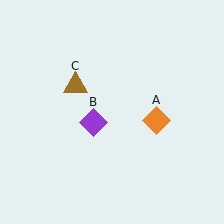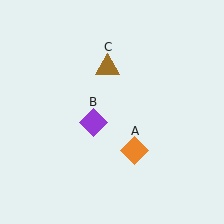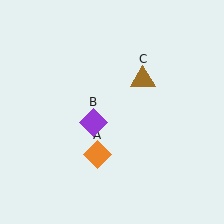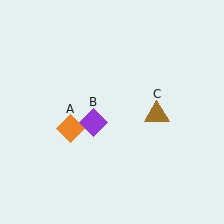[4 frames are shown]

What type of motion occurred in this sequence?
The orange diamond (object A), brown triangle (object C) rotated clockwise around the center of the scene.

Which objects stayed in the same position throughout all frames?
Purple diamond (object B) remained stationary.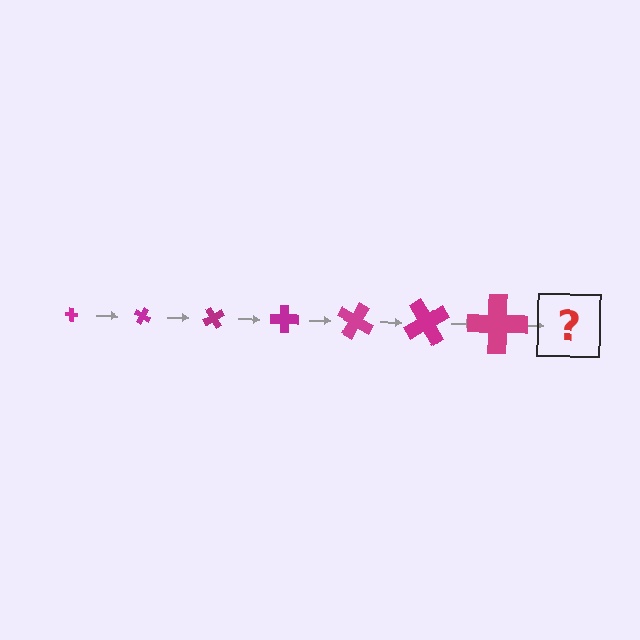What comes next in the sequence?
The next element should be a cross, larger than the previous one and rotated 210 degrees from the start.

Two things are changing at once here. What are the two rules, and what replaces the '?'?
The two rules are that the cross grows larger each step and it rotates 30 degrees each step. The '?' should be a cross, larger than the previous one and rotated 210 degrees from the start.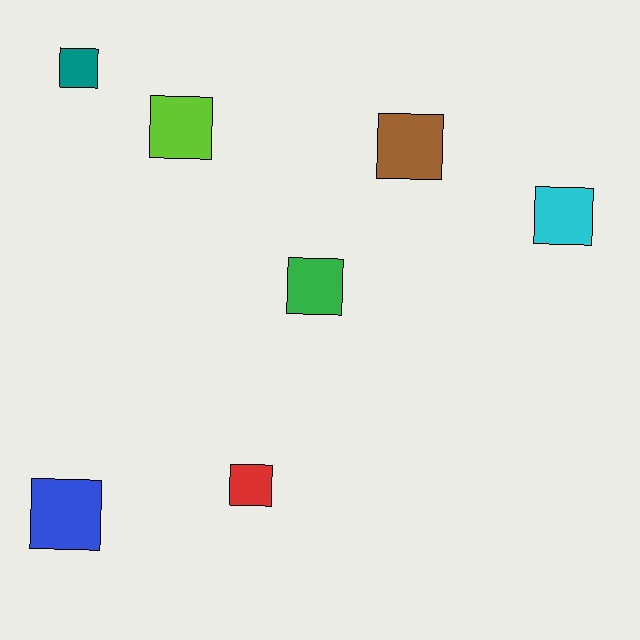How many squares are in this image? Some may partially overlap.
There are 7 squares.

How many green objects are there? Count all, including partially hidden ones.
There is 1 green object.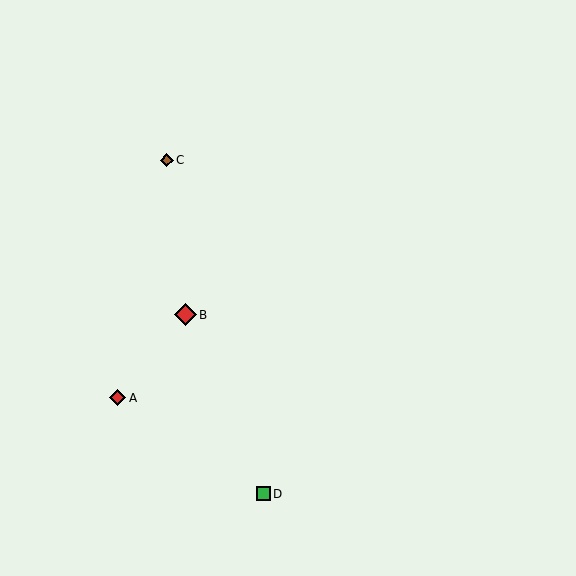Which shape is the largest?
The red diamond (labeled B) is the largest.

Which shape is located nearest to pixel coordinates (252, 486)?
The green square (labeled D) at (263, 494) is nearest to that location.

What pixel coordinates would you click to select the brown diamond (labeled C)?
Click at (167, 160) to select the brown diamond C.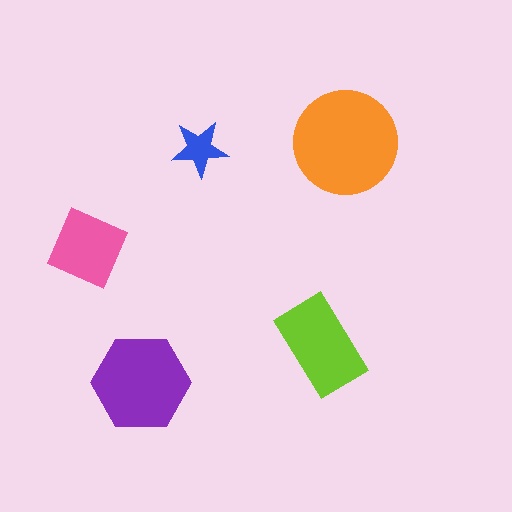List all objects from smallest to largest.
The blue star, the pink diamond, the lime rectangle, the purple hexagon, the orange circle.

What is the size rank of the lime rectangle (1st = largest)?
3rd.